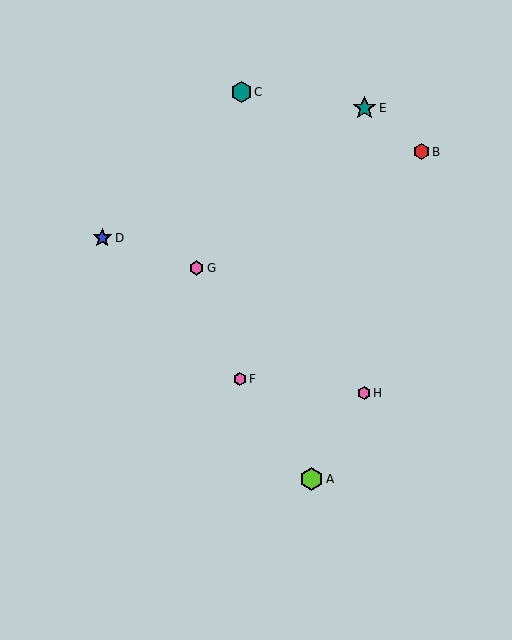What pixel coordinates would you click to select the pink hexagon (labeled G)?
Click at (196, 268) to select the pink hexagon G.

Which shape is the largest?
The teal star (labeled E) is the largest.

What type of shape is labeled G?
Shape G is a pink hexagon.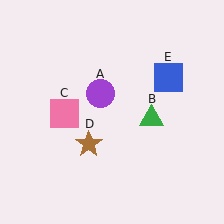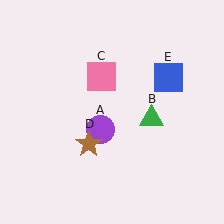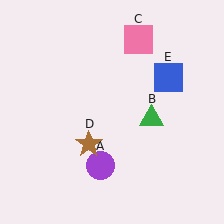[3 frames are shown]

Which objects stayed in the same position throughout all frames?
Green triangle (object B) and brown star (object D) and blue square (object E) remained stationary.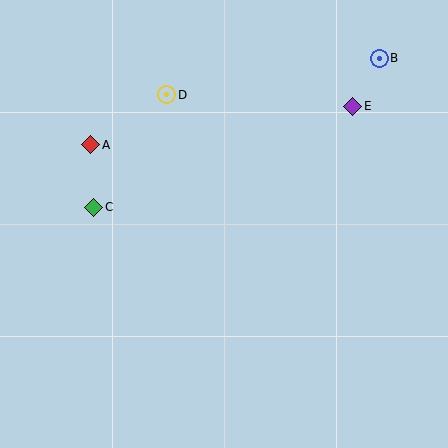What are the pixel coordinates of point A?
Point A is at (91, 145).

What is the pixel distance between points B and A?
The distance between B and A is 301 pixels.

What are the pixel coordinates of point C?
Point C is at (94, 207).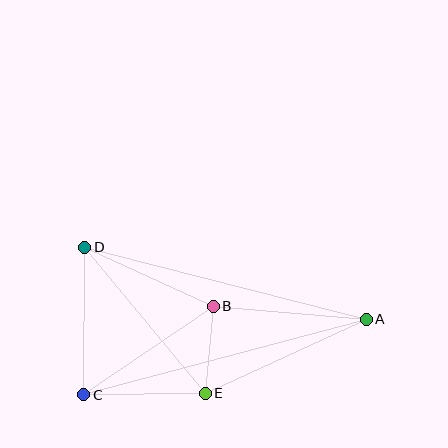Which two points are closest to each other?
Points B and E are closest to each other.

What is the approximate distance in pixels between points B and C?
The distance between B and C is approximately 157 pixels.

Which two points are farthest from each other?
Points A and C are farthest from each other.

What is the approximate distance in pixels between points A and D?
The distance between A and D is approximately 291 pixels.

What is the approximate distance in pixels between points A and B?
The distance between A and B is approximately 154 pixels.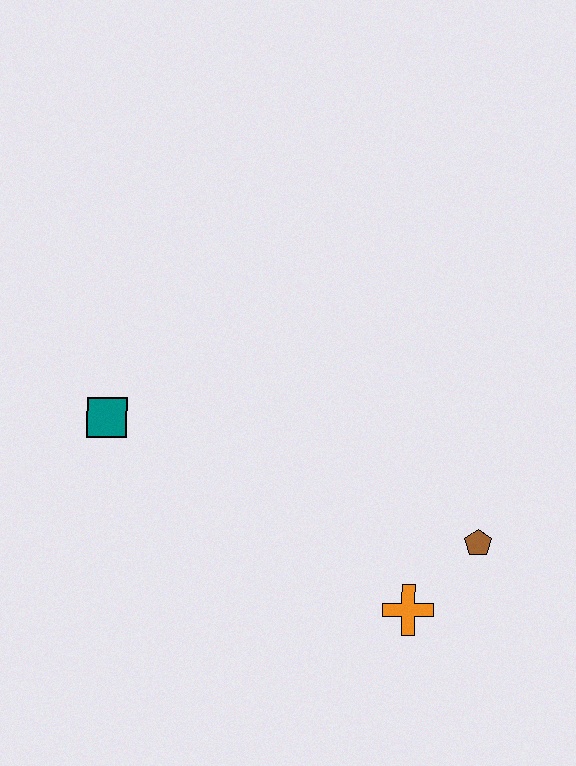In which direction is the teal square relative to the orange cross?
The teal square is to the left of the orange cross.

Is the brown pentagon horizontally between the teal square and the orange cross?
No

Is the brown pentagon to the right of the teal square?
Yes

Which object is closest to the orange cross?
The brown pentagon is closest to the orange cross.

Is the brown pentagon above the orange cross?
Yes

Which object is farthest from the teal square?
The brown pentagon is farthest from the teal square.